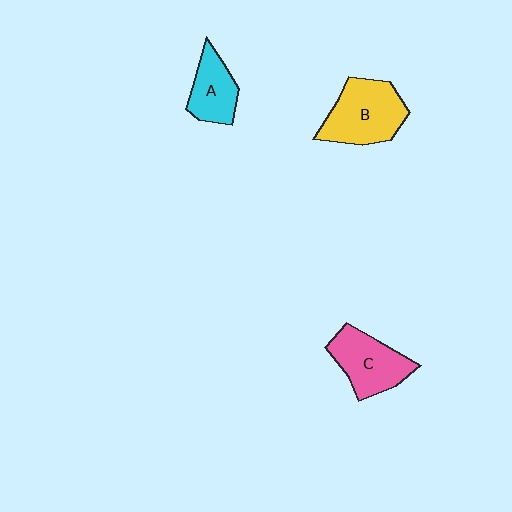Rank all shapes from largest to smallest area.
From largest to smallest: B (yellow), C (pink), A (cyan).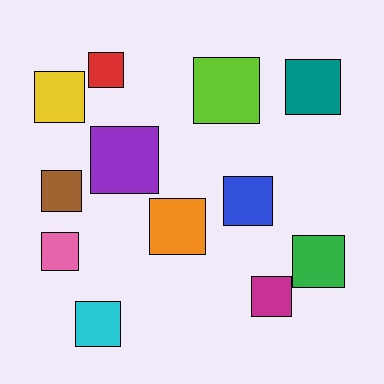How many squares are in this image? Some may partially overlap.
There are 12 squares.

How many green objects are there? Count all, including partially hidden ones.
There is 1 green object.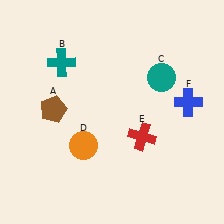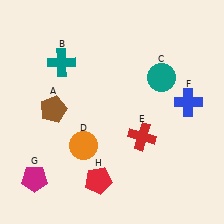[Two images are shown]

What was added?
A magenta pentagon (G), a red pentagon (H) were added in Image 2.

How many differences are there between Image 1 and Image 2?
There are 2 differences between the two images.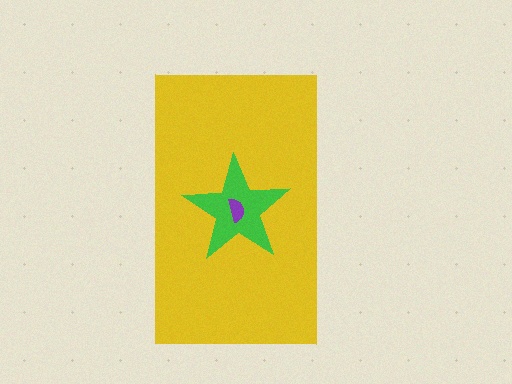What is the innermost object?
The purple semicircle.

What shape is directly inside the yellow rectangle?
The green star.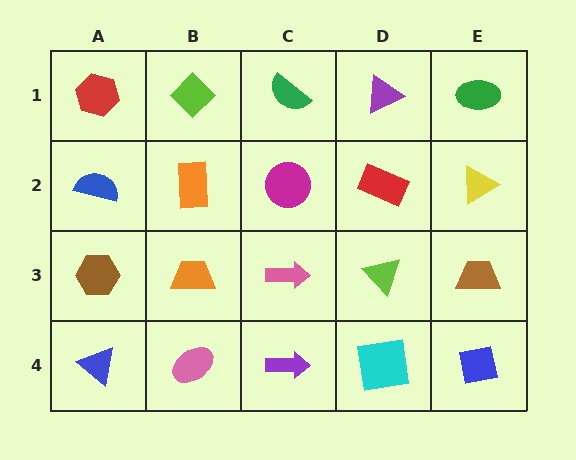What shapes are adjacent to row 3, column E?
A yellow triangle (row 2, column E), a blue square (row 4, column E), a lime triangle (row 3, column D).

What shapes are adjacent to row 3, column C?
A magenta circle (row 2, column C), a purple arrow (row 4, column C), an orange trapezoid (row 3, column B), a lime triangle (row 3, column D).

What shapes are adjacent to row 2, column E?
A green ellipse (row 1, column E), a brown trapezoid (row 3, column E), a red rectangle (row 2, column D).